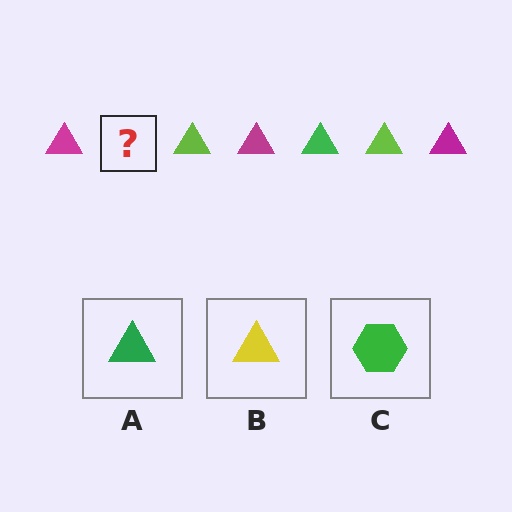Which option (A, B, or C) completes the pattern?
A.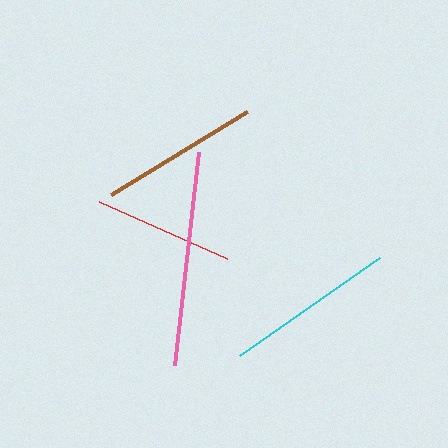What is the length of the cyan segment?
The cyan segment is approximately 171 pixels long.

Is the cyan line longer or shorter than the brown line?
The cyan line is longer than the brown line.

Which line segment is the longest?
The pink line is the longest at approximately 214 pixels.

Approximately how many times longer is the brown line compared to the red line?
The brown line is approximately 1.1 times the length of the red line.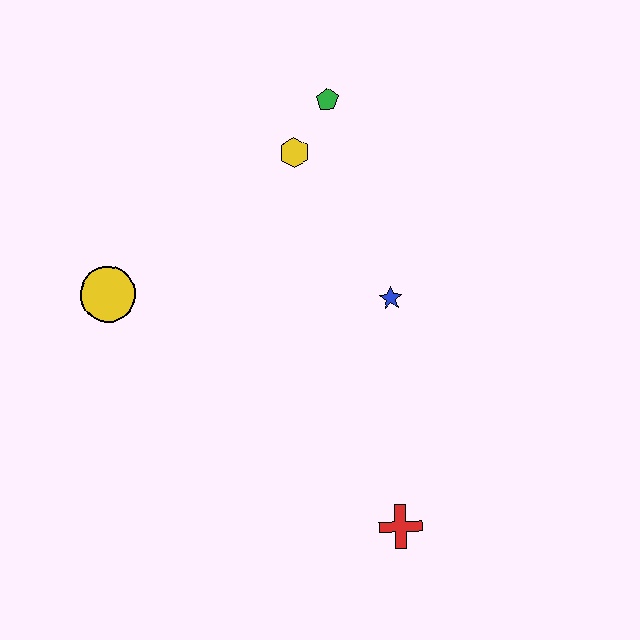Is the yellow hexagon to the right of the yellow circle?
Yes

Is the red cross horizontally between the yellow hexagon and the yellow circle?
No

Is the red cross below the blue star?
Yes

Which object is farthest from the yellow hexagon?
The red cross is farthest from the yellow hexagon.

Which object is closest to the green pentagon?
The yellow hexagon is closest to the green pentagon.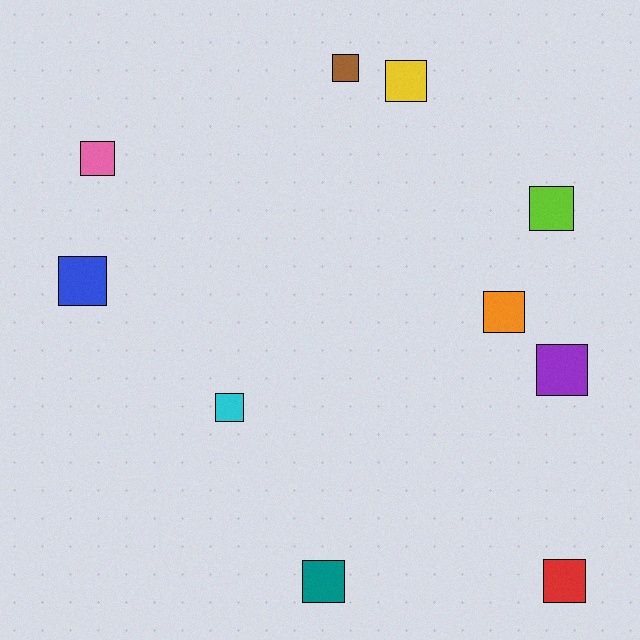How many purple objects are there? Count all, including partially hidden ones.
There is 1 purple object.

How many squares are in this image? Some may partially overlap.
There are 10 squares.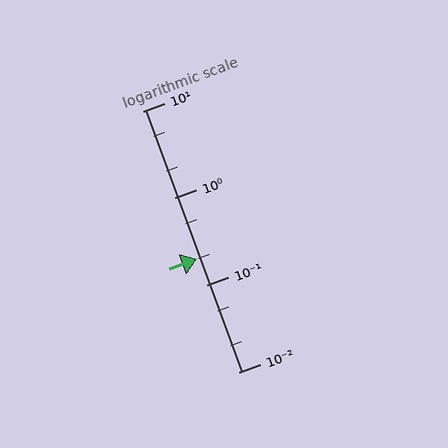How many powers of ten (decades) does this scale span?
The scale spans 3 decades, from 0.01 to 10.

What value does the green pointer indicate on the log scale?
The pointer indicates approximately 0.2.